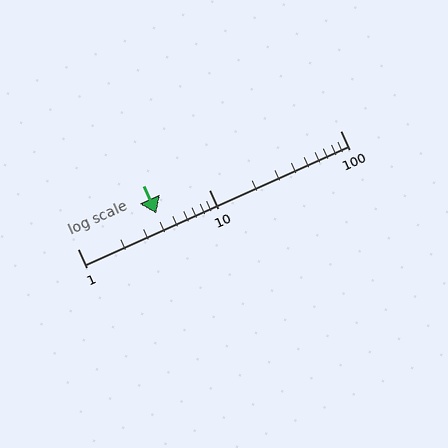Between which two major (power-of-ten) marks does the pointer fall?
The pointer is between 1 and 10.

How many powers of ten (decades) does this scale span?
The scale spans 2 decades, from 1 to 100.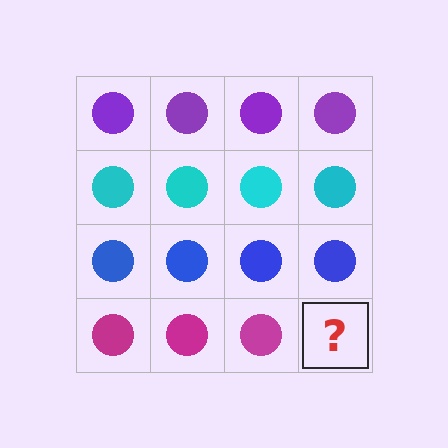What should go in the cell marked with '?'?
The missing cell should contain a magenta circle.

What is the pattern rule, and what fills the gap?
The rule is that each row has a consistent color. The gap should be filled with a magenta circle.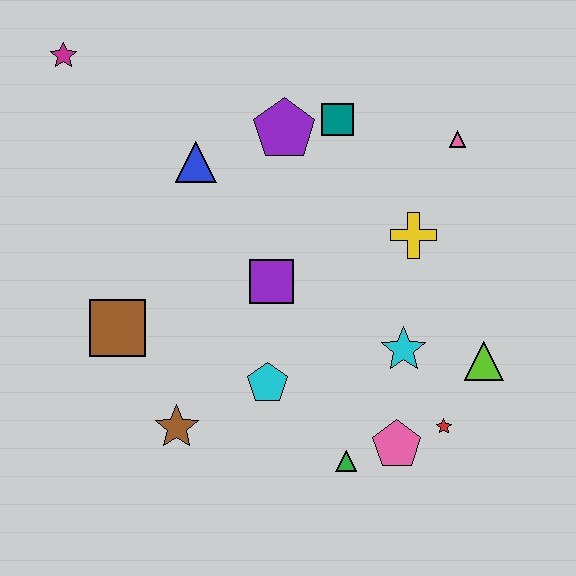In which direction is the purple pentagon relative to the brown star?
The purple pentagon is above the brown star.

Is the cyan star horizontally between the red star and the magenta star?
Yes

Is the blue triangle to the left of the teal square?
Yes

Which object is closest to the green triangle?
The pink pentagon is closest to the green triangle.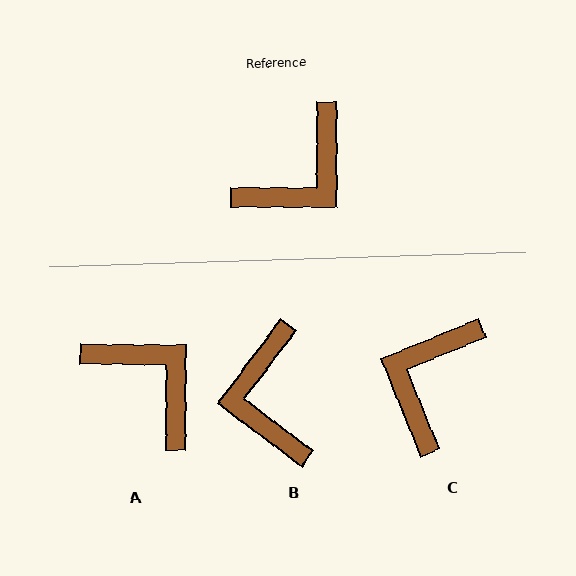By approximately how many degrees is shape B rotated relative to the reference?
Approximately 127 degrees clockwise.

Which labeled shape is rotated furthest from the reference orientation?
C, about 157 degrees away.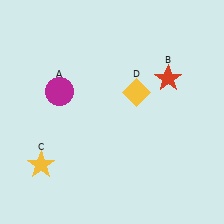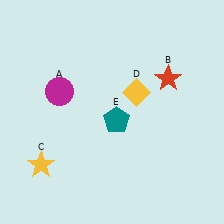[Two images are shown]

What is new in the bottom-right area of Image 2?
A teal pentagon (E) was added in the bottom-right area of Image 2.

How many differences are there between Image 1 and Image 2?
There is 1 difference between the two images.